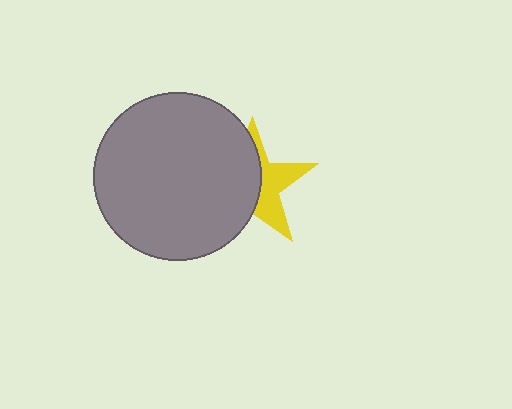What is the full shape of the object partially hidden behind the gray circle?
The partially hidden object is a yellow star.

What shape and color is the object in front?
The object in front is a gray circle.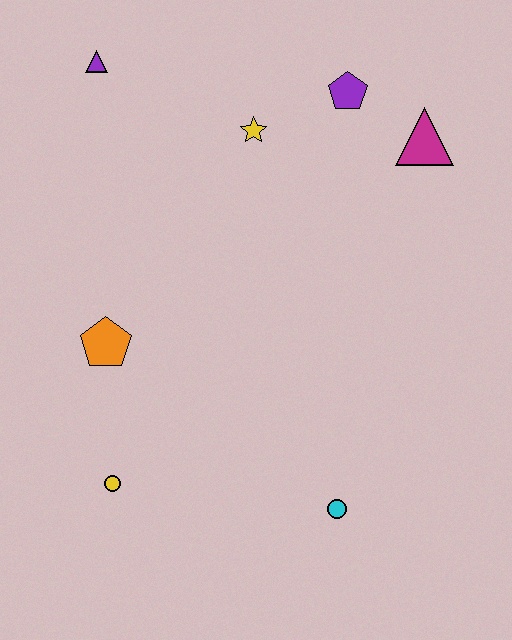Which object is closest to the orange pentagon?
The yellow circle is closest to the orange pentagon.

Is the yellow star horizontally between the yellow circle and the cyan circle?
Yes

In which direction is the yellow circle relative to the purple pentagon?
The yellow circle is below the purple pentagon.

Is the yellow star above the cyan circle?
Yes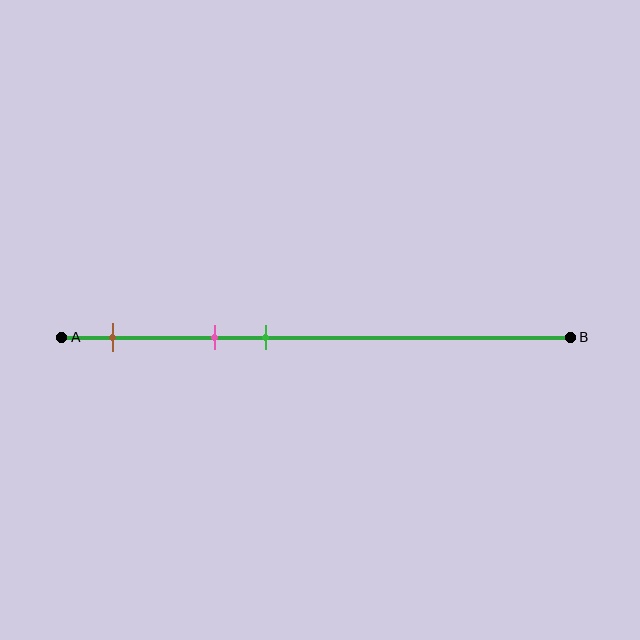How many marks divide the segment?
There are 3 marks dividing the segment.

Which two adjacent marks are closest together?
The pink and green marks are the closest adjacent pair.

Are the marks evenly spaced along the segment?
Yes, the marks are approximately evenly spaced.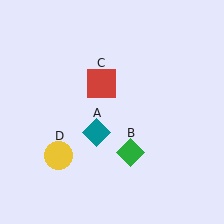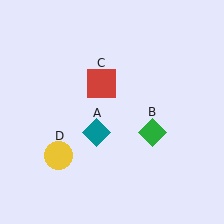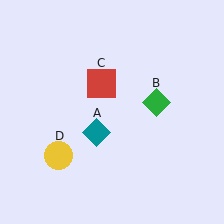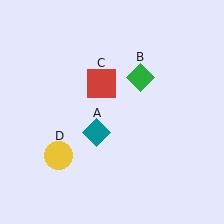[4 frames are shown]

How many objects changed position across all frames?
1 object changed position: green diamond (object B).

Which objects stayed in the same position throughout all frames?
Teal diamond (object A) and red square (object C) and yellow circle (object D) remained stationary.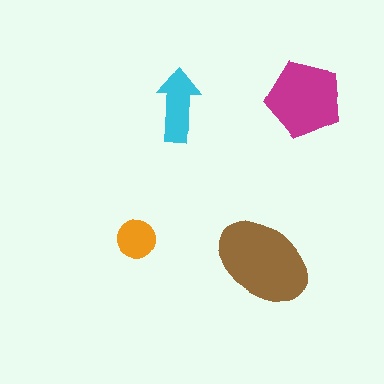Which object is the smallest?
The orange circle.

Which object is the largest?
The brown ellipse.